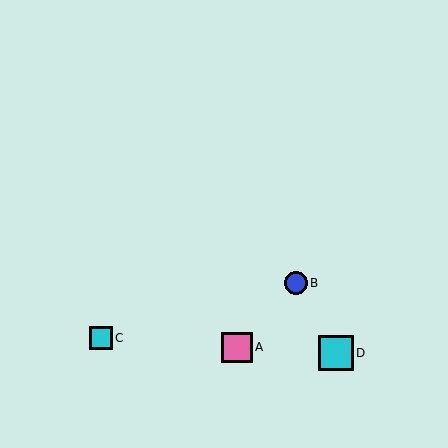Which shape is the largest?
The cyan square (labeled D) is the largest.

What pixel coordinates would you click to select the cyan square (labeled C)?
Click at (101, 338) to select the cyan square C.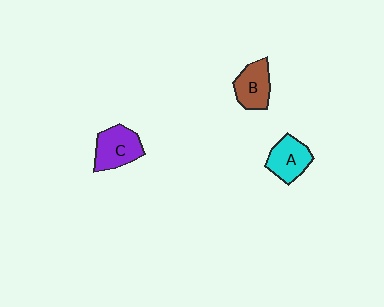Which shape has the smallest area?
Shape B (brown).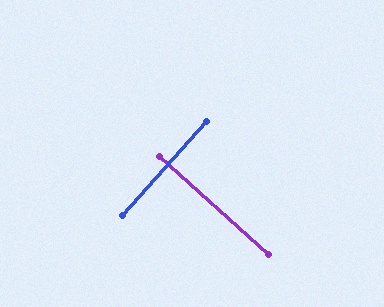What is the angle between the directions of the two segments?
Approximately 90 degrees.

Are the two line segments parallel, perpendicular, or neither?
Perpendicular — they meet at approximately 90°.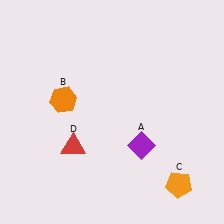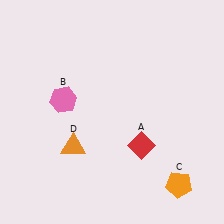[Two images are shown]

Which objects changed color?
A changed from purple to red. B changed from orange to pink. D changed from red to orange.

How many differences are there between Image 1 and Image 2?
There are 3 differences between the two images.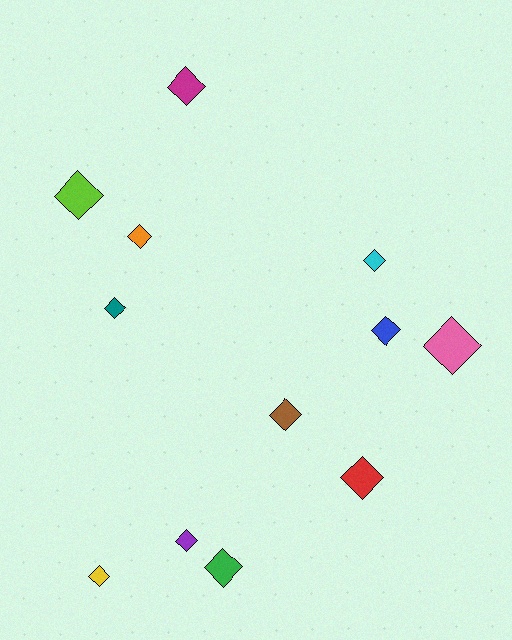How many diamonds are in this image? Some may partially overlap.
There are 12 diamonds.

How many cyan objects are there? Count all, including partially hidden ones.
There is 1 cyan object.